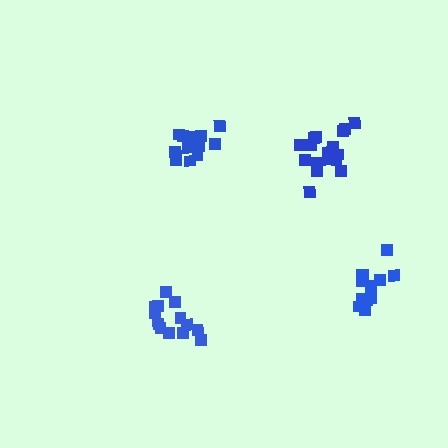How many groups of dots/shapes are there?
There are 4 groups.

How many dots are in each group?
Group 1: 14 dots, Group 2: 13 dots, Group 3: 13 dots, Group 4: 17 dots (57 total).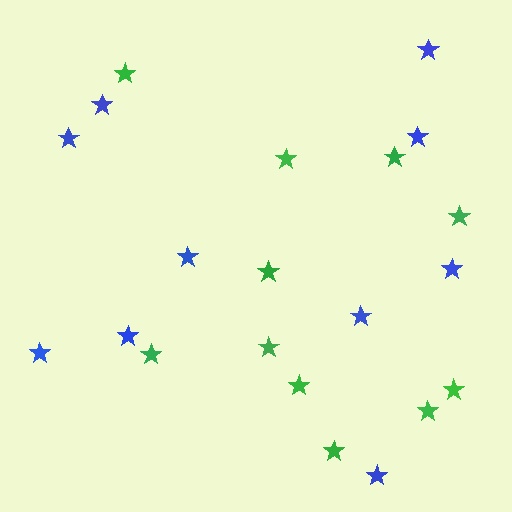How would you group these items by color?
There are 2 groups: one group of green stars (11) and one group of blue stars (10).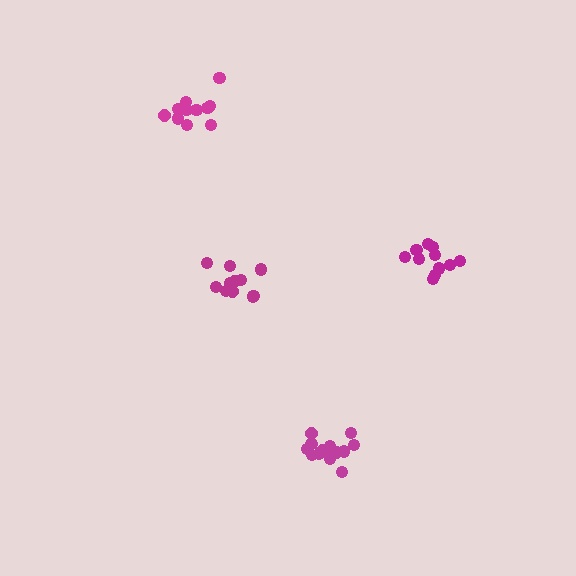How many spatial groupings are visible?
There are 4 spatial groupings.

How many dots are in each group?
Group 1: 11 dots, Group 2: 11 dots, Group 3: 11 dots, Group 4: 13 dots (46 total).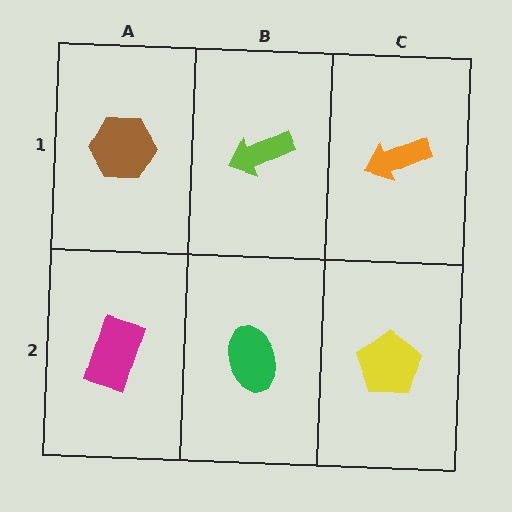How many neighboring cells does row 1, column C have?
2.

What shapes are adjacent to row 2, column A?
A brown hexagon (row 1, column A), a green ellipse (row 2, column B).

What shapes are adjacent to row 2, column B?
A lime arrow (row 1, column B), a magenta rectangle (row 2, column A), a yellow pentagon (row 2, column C).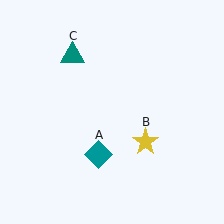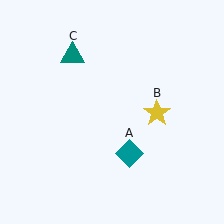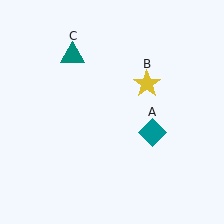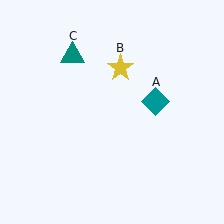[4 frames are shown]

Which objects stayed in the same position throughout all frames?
Teal triangle (object C) remained stationary.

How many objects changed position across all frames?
2 objects changed position: teal diamond (object A), yellow star (object B).